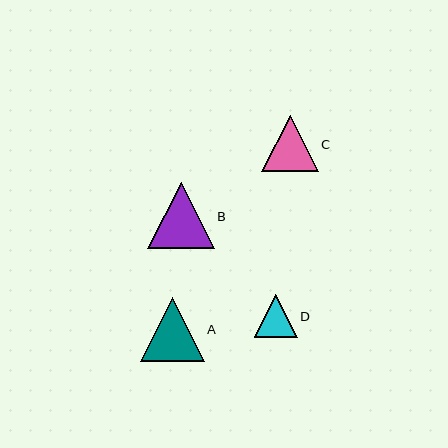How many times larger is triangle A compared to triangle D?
Triangle A is approximately 1.5 times the size of triangle D.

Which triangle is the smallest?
Triangle D is the smallest with a size of approximately 43 pixels.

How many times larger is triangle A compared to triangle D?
Triangle A is approximately 1.5 times the size of triangle D.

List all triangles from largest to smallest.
From largest to smallest: B, A, C, D.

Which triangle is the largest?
Triangle B is the largest with a size of approximately 67 pixels.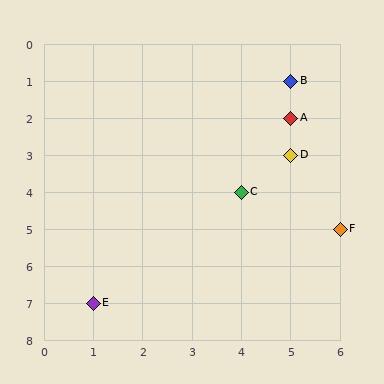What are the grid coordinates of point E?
Point E is at grid coordinates (1, 7).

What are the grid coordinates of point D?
Point D is at grid coordinates (5, 3).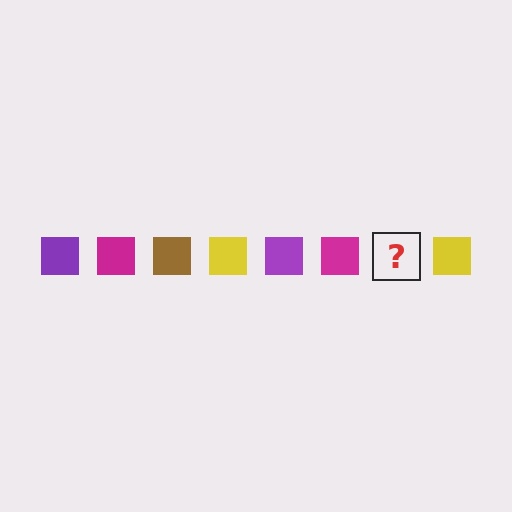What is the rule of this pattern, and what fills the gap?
The rule is that the pattern cycles through purple, magenta, brown, yellow squares. The gap should be filled with a brown square.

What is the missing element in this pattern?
The missing element is a brown square.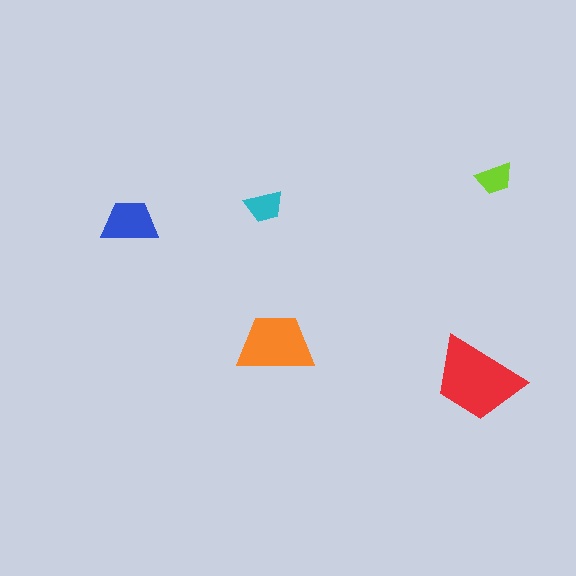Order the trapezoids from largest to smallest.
the red one, the orange one, the blue one, the cyan one, the lime one.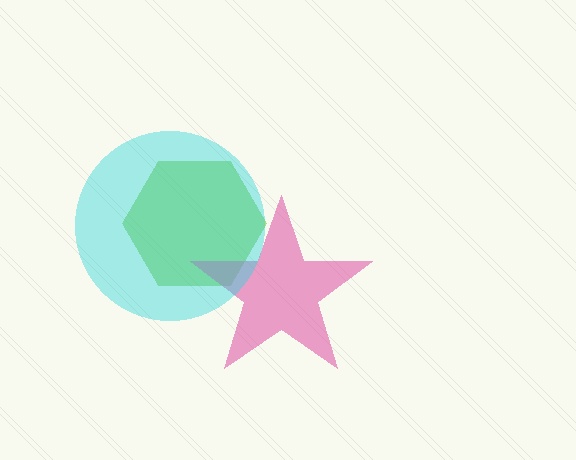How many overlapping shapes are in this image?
There are 3 overlapping shapes in the image.